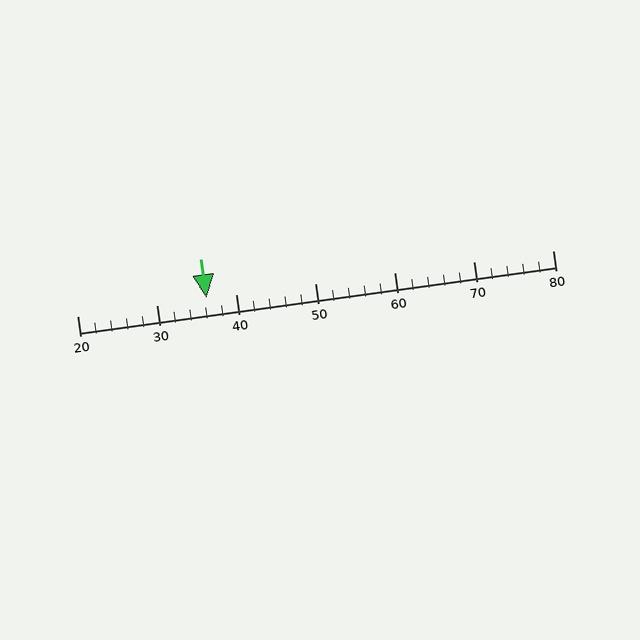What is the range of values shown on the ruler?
The ruler shows values from 20 to 80.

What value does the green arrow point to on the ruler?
The green arrow points to approximately 36.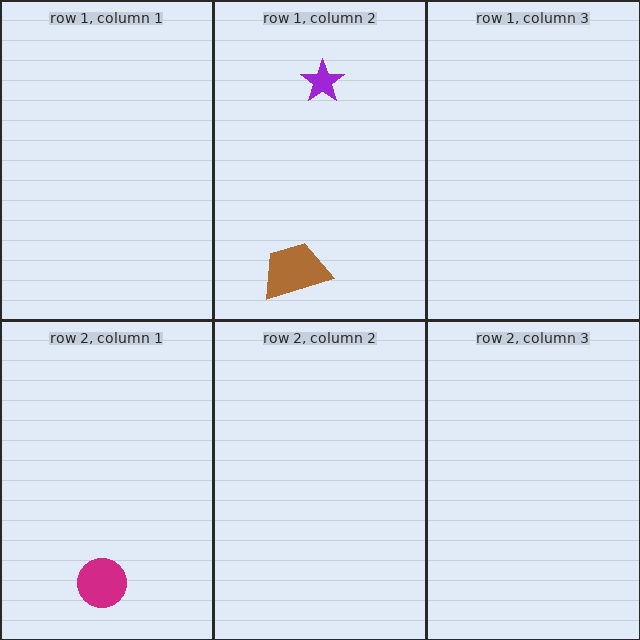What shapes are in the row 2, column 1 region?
The magenta circle.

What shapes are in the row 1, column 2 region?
The purple star, the brown trapezoid.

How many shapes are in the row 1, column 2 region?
2.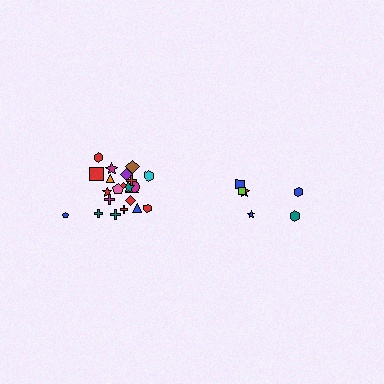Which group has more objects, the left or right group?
The left group.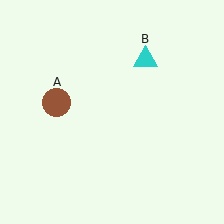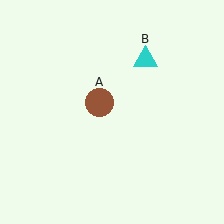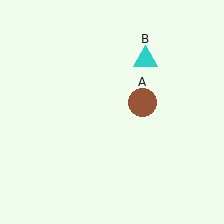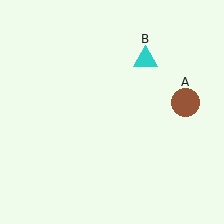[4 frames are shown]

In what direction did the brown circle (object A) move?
The brown circle (object A) moved right.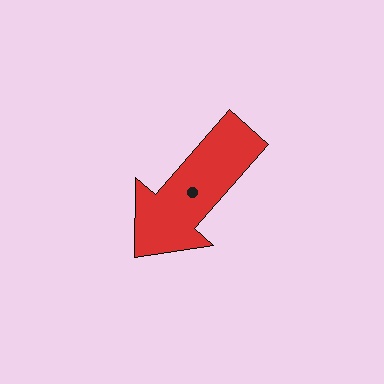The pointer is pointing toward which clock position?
Roughly 7 o'clock.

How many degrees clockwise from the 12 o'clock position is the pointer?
Approximately 221 degrees.